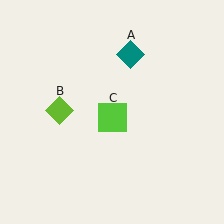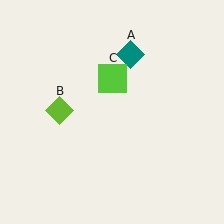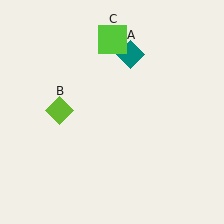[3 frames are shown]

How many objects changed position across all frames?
1 object changed position: lime square (object C).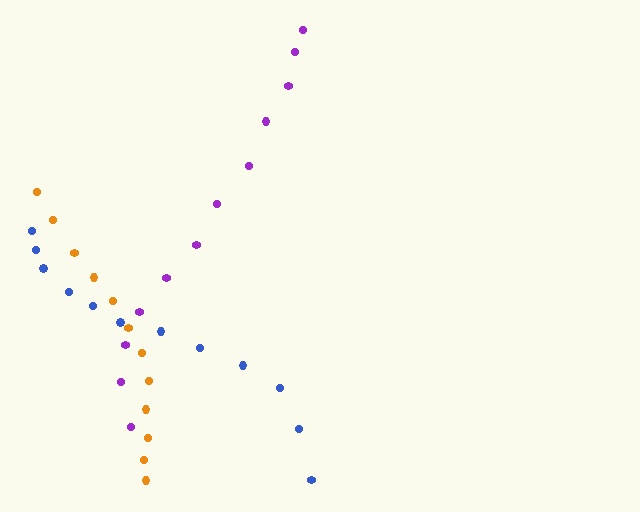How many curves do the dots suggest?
There are 3 distinct paths.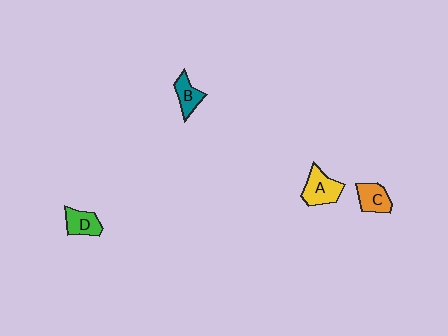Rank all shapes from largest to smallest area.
From largest to smallest: A (yellow), C (orange), D (green), B (teal).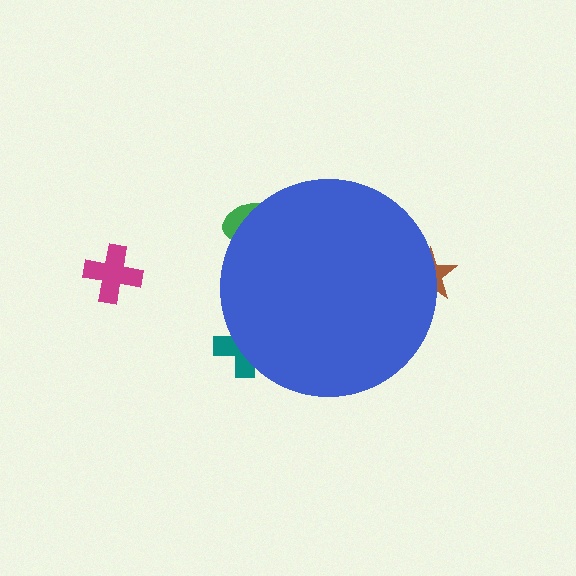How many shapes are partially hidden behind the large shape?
3 shapes are partially hidden.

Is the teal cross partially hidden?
Yes, the teal cross is partially hidden behind the blue circle.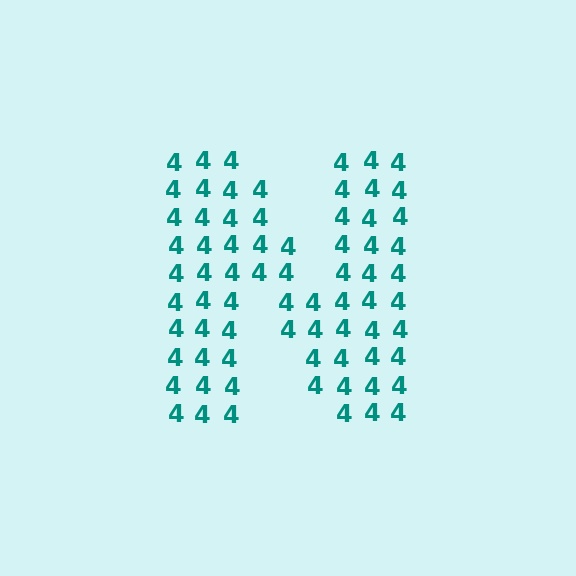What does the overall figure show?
The overall figure shows the letter N.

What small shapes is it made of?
It is made of small digit 4's.